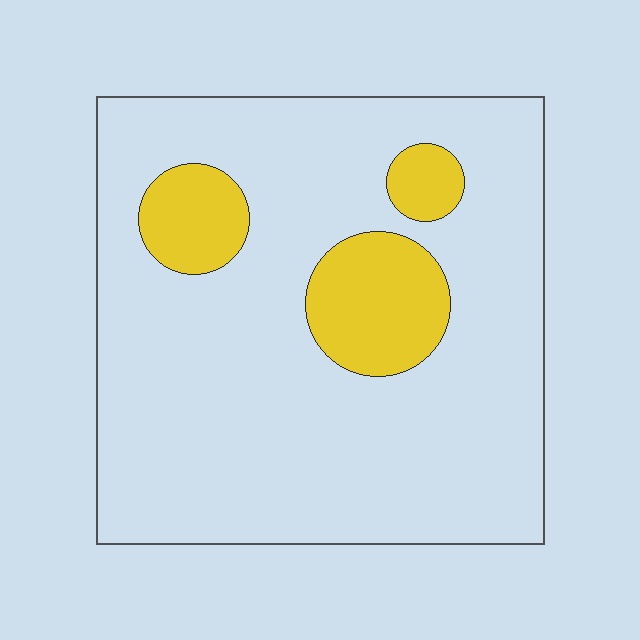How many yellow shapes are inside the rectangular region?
3.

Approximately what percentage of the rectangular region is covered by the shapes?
Approximately 15%.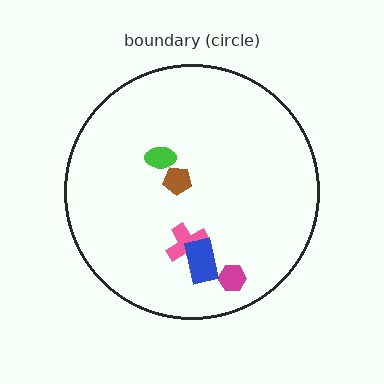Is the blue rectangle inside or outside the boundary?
Inside.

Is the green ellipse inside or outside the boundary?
Inside.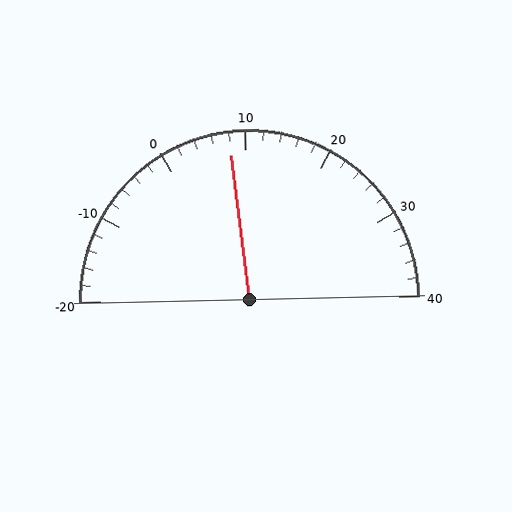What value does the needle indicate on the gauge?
The needle indicates approximately 8.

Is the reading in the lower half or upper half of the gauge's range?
The reading is in the lower half of the range (-20 to 40).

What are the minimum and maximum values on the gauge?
The gauge ranges from -20 to 40.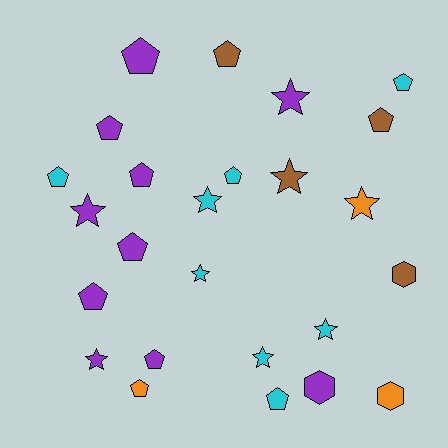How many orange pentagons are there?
There is 1 orange pentagon.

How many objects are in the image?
There are 25 objects.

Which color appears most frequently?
Purple, with 10 objects.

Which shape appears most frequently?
Pentagon, with 13 objects.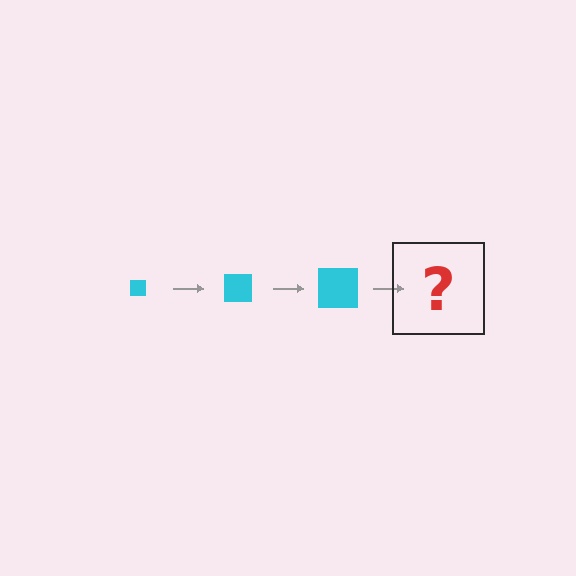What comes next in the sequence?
The next element should be a cyan square, larger than the previous one.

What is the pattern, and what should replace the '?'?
The pattern is that the square gets progressively larger each step. The '?' should be a cyan square, larger than the previous one.